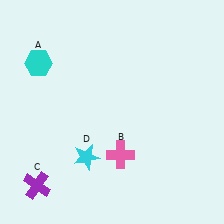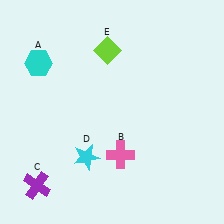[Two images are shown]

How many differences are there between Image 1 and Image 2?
There is 1 difference between the two images.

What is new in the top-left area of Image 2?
A lime diamond (E) was added in the top-left area of Image 2.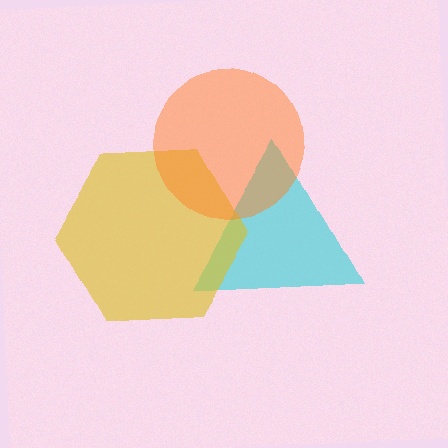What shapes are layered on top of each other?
The layered shapes are: a cyan triangle, a yellow hexagon, an orange circle.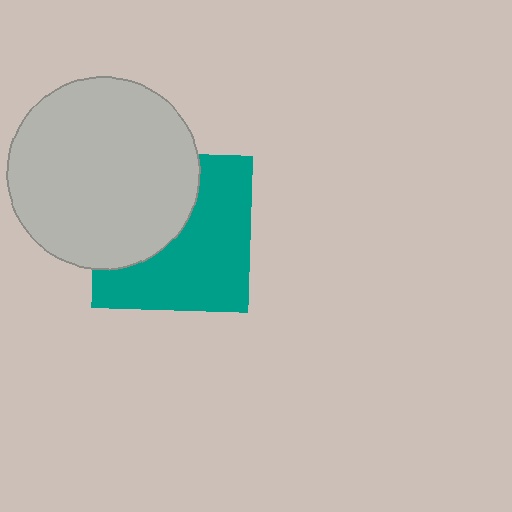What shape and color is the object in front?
The object in front is a light gray circle.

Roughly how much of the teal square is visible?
About half of it is visible (roughly 58%).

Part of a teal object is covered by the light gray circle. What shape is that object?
It is a square.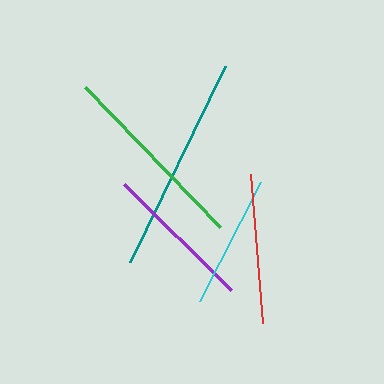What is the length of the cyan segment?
The cyan segment is approximately 134 pixels long.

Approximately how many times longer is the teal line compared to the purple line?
The teal line is approximately 1.4 times the length of the purple line.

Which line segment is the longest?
The teal line is the longest at approximately 218 pixels.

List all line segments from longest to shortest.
From longest to shortest: teal, green, purple, red, cyan.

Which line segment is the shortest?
The cyan line is the shortest at approximately 134 pixels.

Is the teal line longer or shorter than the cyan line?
The teal line is longer than the cyan line.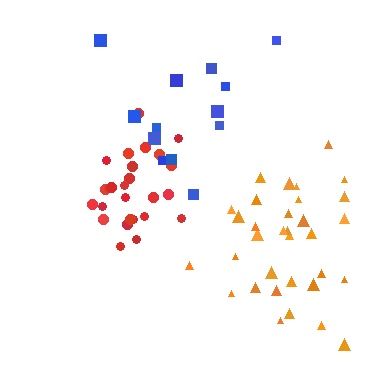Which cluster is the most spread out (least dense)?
Blue.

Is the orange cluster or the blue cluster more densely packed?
Orange.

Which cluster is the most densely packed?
Red.